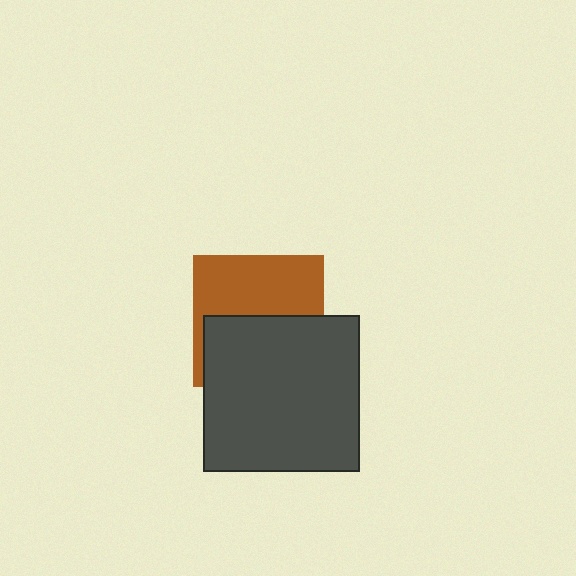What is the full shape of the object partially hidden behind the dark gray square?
The partially hidden object is a brown square.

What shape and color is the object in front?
The object in front is a dark gray square.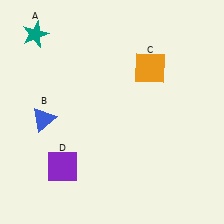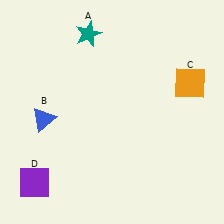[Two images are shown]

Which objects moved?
The objects that moved are: the teal star (A), the orange square (C), the purple square (D).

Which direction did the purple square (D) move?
The purple square (D) moved left.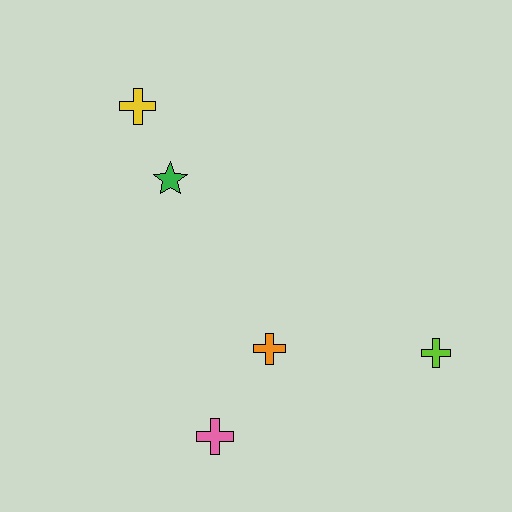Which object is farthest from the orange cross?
The yellow cross is farthest from the orange cross.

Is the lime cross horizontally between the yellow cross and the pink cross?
No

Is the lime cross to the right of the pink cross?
Yes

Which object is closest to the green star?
The yellow cross is closest to the green star.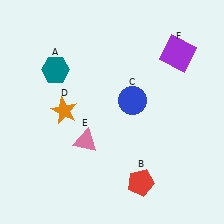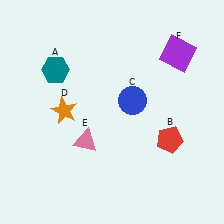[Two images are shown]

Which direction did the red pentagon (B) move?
The red pentagon (B) moved up.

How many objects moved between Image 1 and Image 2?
1 object moved between the two images.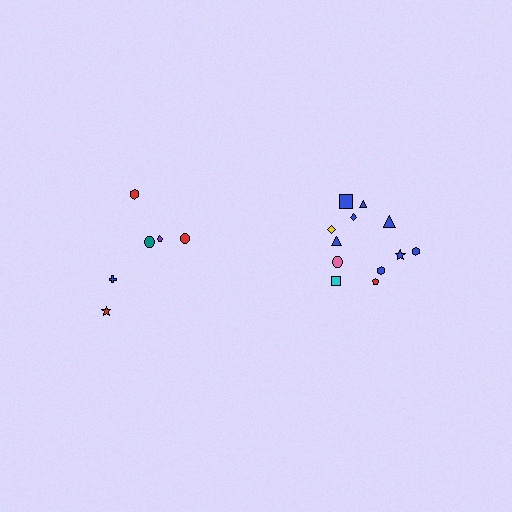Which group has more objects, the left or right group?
The right group.